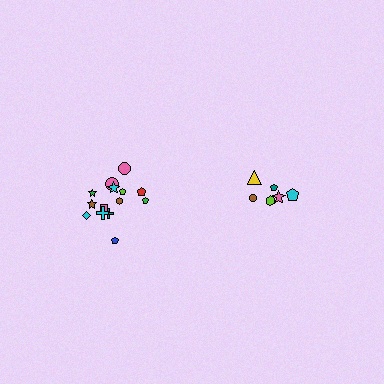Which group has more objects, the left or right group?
The left group.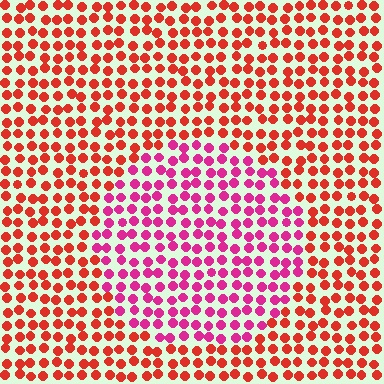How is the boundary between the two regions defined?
The boundary is defined purely by a slight shift in hue (about 39 degrees). Spacing, size, and orientation are identical on both sides.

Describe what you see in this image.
The image is filled with small red elements in a uniform arrangement. A circle-shaped region is visible where the elements are tinted to a slightly different hue, forming a subtle color boundary.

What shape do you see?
I see a circle.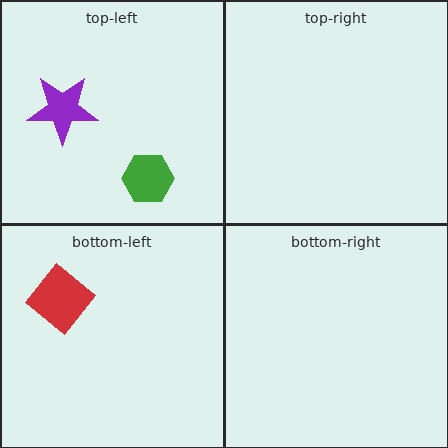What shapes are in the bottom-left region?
The red diamond.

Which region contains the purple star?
The top-left region.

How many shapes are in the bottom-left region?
1.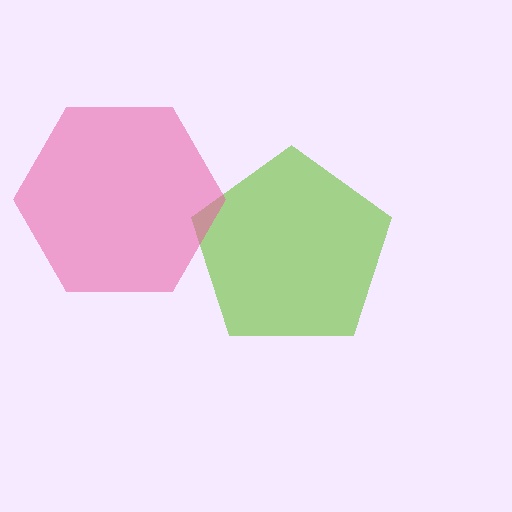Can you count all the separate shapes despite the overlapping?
Yes, there are 2 separate shapes.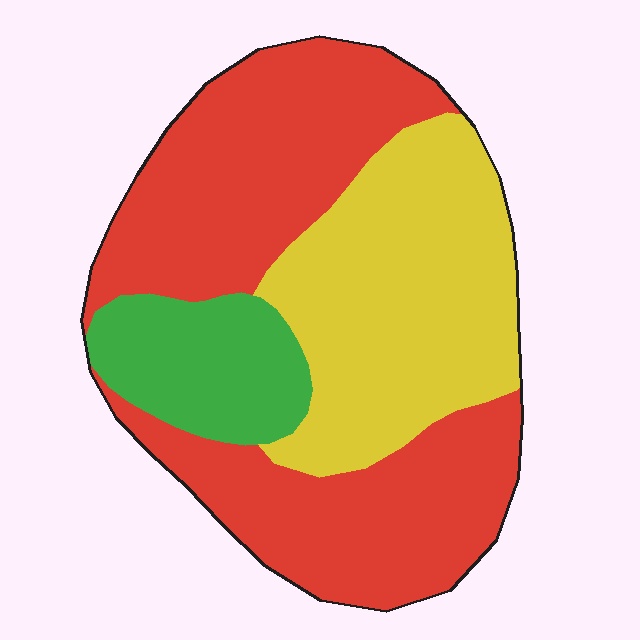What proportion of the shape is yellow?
Yellow takes up between a quarter and a half of the shape.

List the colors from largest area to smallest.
From largest to smallest: red, yellow, green.